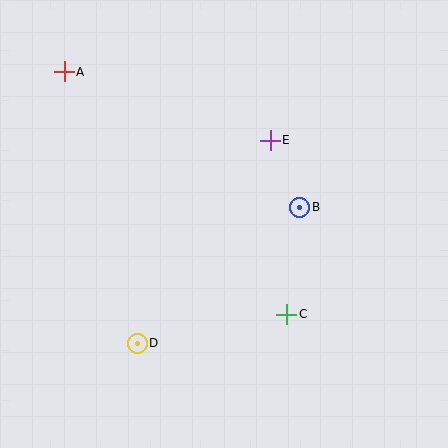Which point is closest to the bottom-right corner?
Point C is closest to the bottom-right corner.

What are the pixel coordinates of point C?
Point C is at (287, 314).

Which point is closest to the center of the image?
Point B at (300, 207) is closest to the center.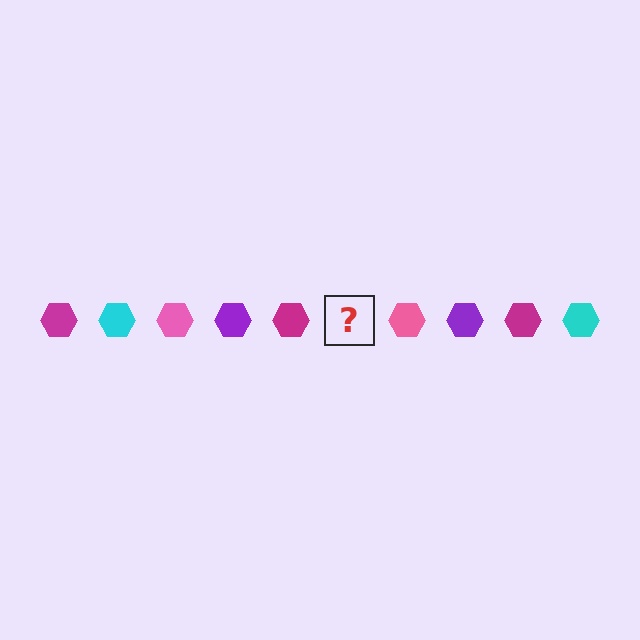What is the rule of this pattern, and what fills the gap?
The rule is that the pattern cycles through magenta, cyan, pink, purple hexagons. The gap should be filled with a cyan hexagon.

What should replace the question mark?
The question mark should be replaced with a cyan hexagon.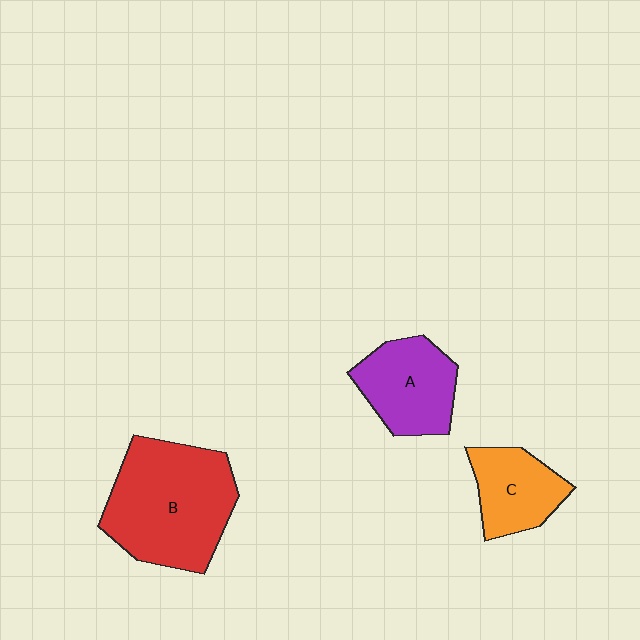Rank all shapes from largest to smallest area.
From largest to smallest: B (red), A (purple), C (orange).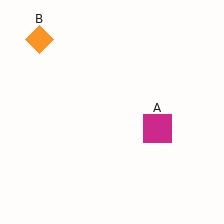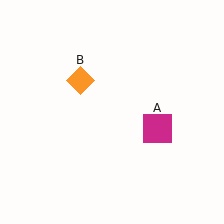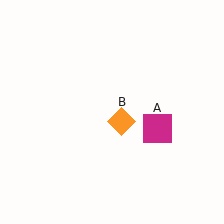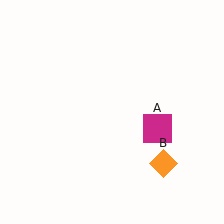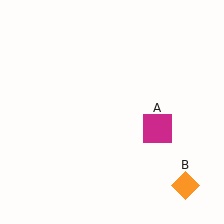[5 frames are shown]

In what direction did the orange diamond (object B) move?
The orange diamond (object B) moved down and to the right.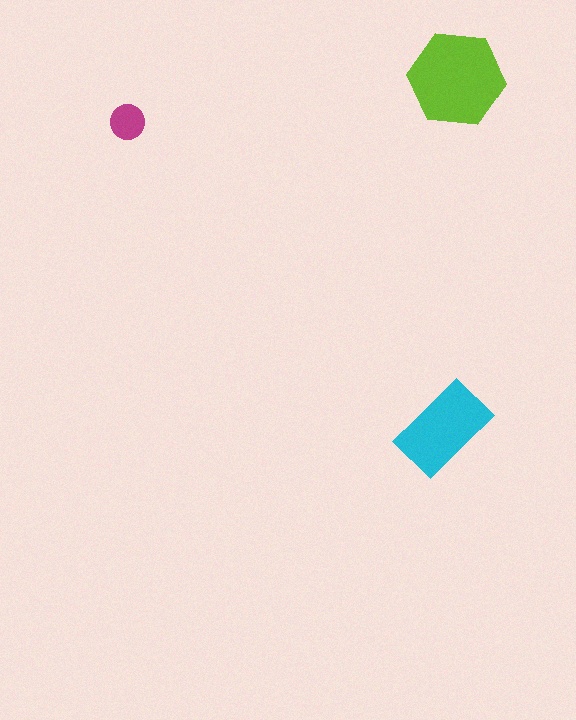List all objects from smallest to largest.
The magenta circle, the cyan rectangle, the lime hexagon.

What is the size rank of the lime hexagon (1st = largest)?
1st.